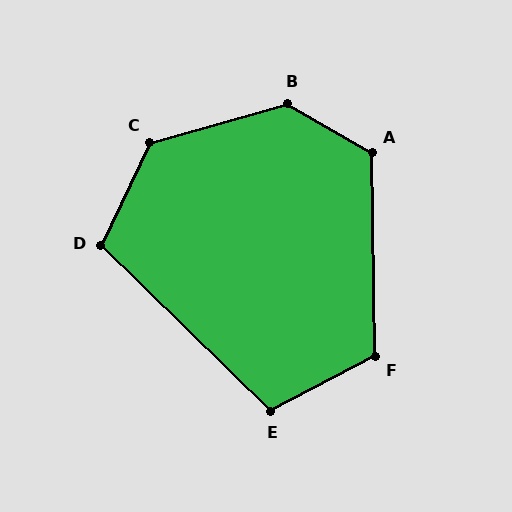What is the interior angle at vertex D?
Approximately 109 degrees (obtuse).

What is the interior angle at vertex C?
Approximately 131 degrees (obtuse).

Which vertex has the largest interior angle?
B, at approximately 134 degrees.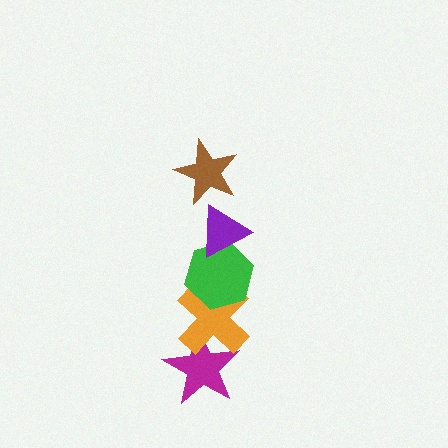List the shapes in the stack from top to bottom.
From top to bottom: the brown star, the purple triangle, the green hexagon, the orange cross, the magenta star.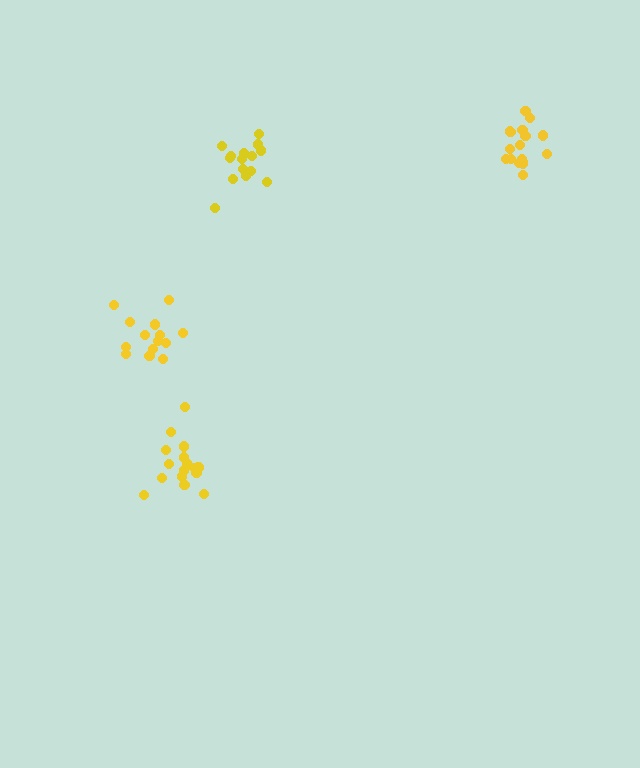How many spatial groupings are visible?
There are 4 spatial groupings.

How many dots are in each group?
Group 1: 17 dots, Group 2: 15 dots, Group 3: 17 dots, Group 4: 14 dots (63 total).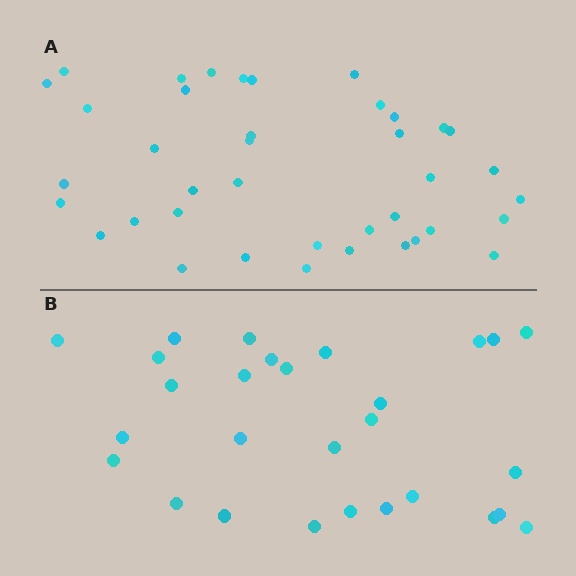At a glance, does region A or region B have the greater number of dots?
Region A (the top region) has more dots.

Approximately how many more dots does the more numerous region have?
Region A has roughly 12 or so more dots than region B.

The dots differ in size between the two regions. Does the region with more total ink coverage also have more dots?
No. Region B has more total ink coverage because its dots are larger, but region A actually contains more individual dots. Total area can be misleading — the number of items is what matters here.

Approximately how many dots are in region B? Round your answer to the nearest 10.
About 30 dots. (The exact count is 28, which rounds to 30.)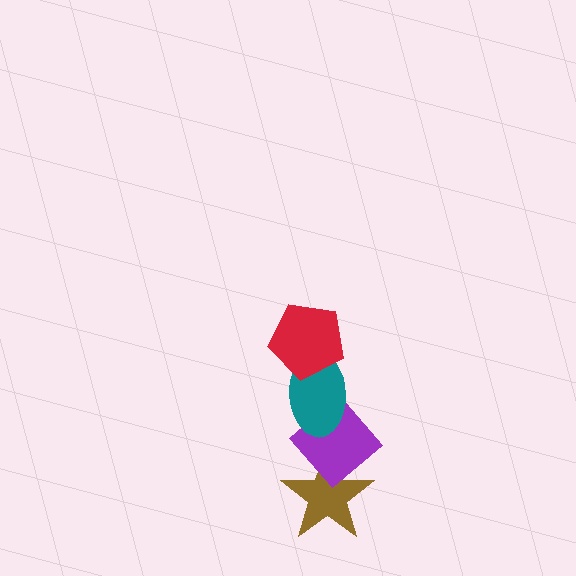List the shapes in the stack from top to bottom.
From top to bottom: the red pentagon, the teal ellipse, the purple diamond, the brown star.